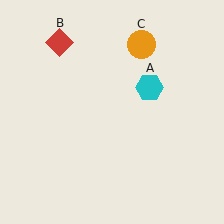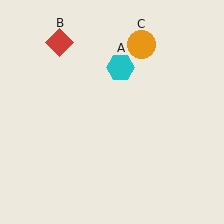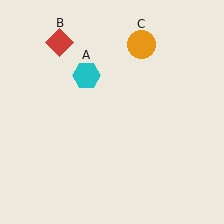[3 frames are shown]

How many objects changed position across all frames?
1 object changed position: cyan hexagon (object A).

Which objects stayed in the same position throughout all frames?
Red diamond (object B) and orange circle (object C) remained stationary.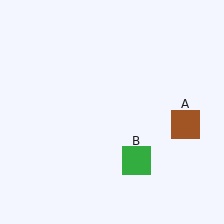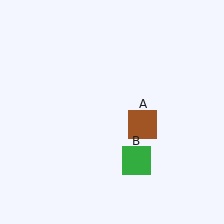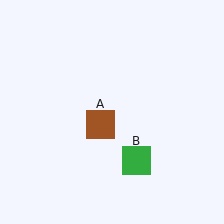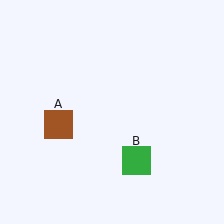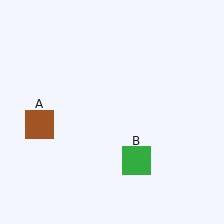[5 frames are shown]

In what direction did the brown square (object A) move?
The brown square (object A) moved left.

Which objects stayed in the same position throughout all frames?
Green square (object B) remained stationary.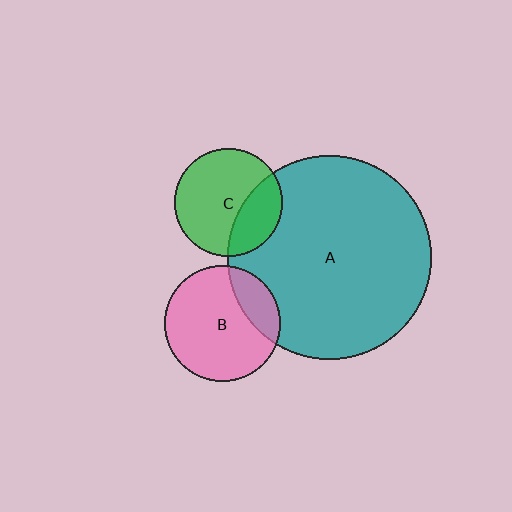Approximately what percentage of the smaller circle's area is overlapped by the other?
Approximately 30%.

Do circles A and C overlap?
Yes.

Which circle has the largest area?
Circle A (teal).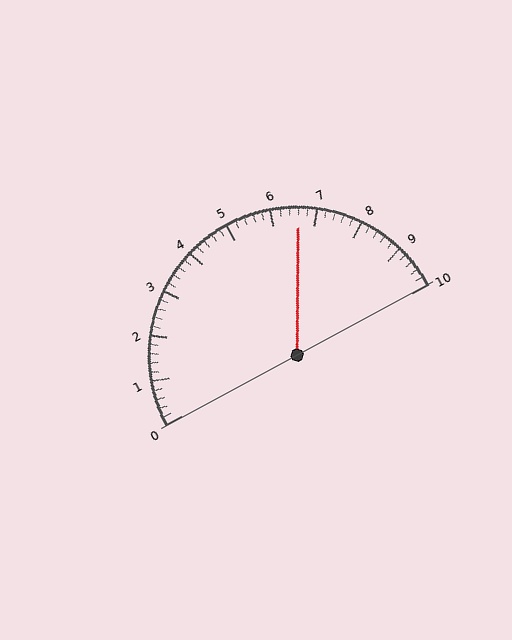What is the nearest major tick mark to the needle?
The nearest major tick mark is 7.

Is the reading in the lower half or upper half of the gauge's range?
The reading is in the upper half of the range (0 to 10).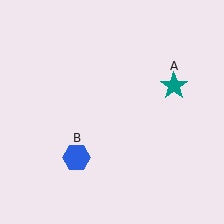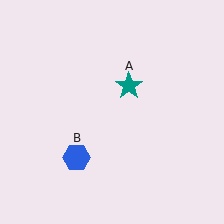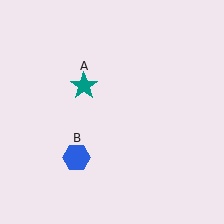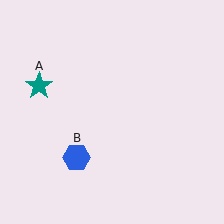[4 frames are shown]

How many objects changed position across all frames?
1 object changed position: teal star (object A).